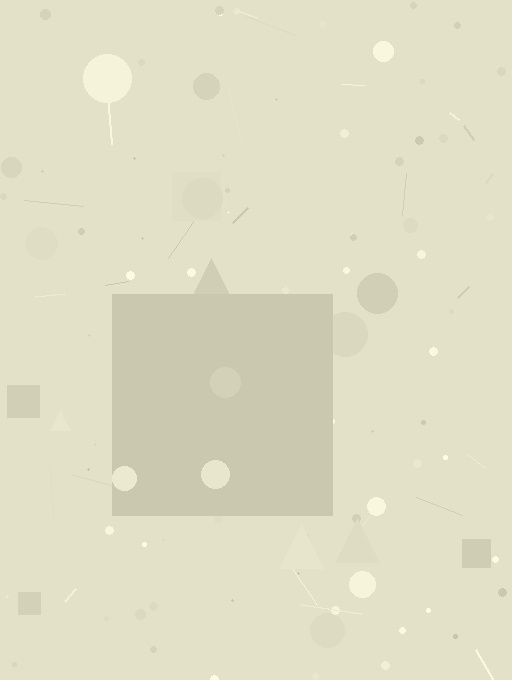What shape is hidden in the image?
A square is hidden in the image.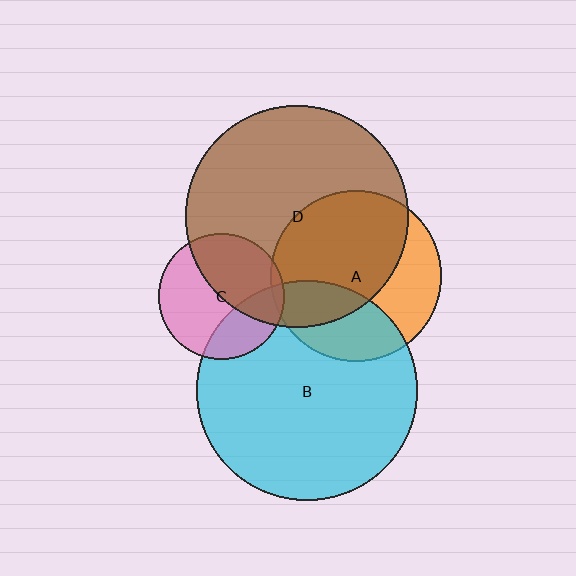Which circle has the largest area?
Circle D (brown).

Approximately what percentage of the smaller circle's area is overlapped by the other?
Approximately 60%.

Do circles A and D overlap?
Yes.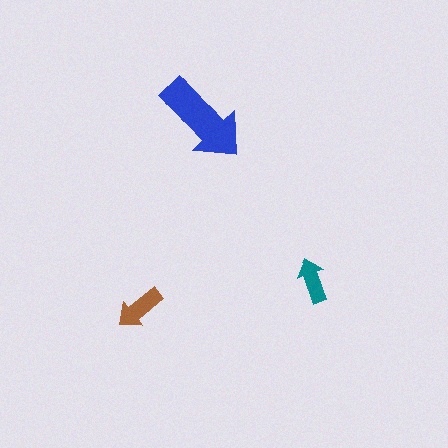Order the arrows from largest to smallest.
the blue one, the brown one, the teal one.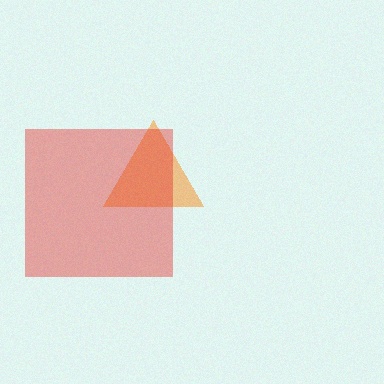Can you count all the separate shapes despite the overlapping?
Yes, there are 2 separate shapes.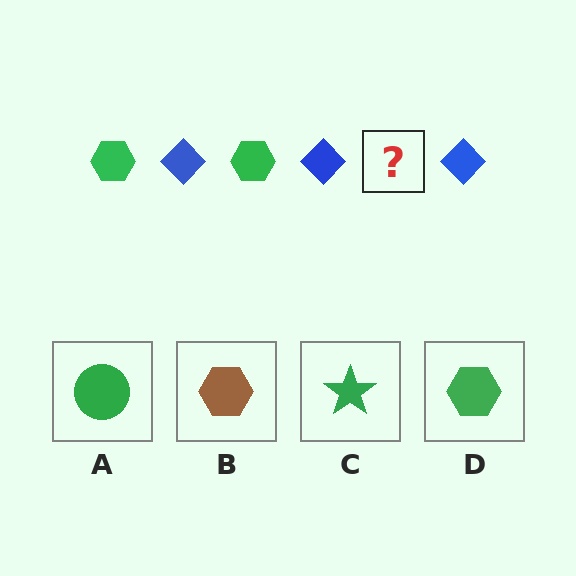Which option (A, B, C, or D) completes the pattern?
D.